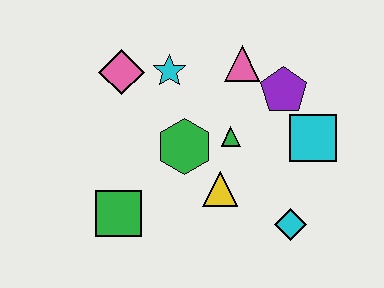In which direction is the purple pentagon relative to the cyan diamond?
The purple pentagon is above the cyan diamond.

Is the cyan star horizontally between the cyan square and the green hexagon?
No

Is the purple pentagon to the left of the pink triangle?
No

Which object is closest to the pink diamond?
The cyan star is closest to the pink diamond.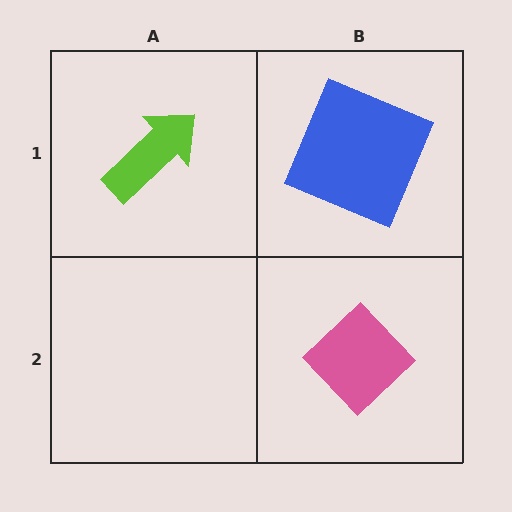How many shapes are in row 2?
1 shape.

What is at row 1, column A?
A lime arrow.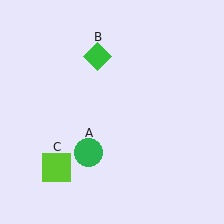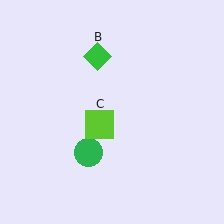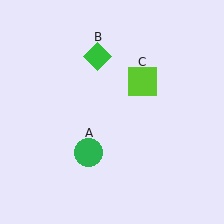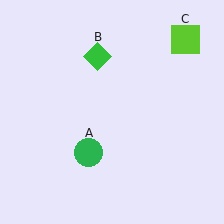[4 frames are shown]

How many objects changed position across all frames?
1 object changed position: lime square (object C).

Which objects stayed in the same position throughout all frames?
Green circle (object A) and green diamond (object B) remained stationary.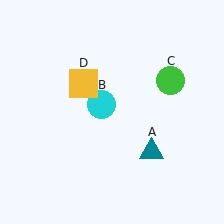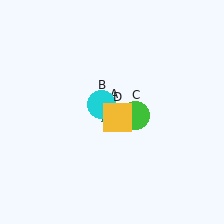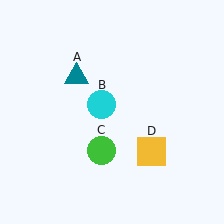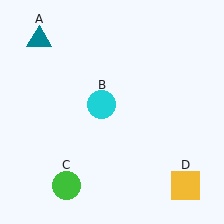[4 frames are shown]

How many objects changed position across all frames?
3 objects changed position: teal triangle (object A), green circle (object C), yellow square (object D).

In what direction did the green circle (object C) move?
The green circle (object C) moved down and to the left.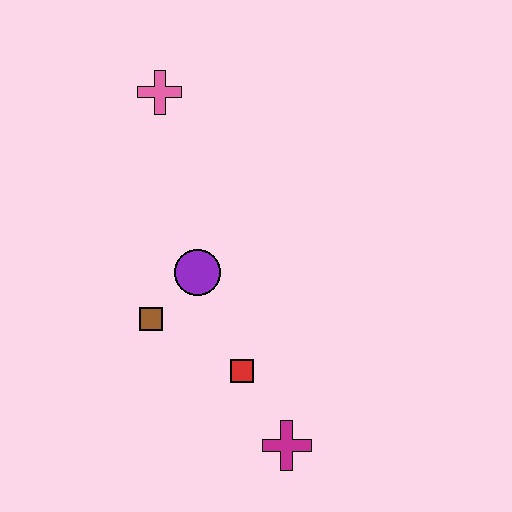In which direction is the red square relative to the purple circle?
The red square is below the purple circle.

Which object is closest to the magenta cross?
The red square is closest to the magenta cross.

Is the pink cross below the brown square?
No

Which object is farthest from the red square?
The pink cross is farthest from the red square.